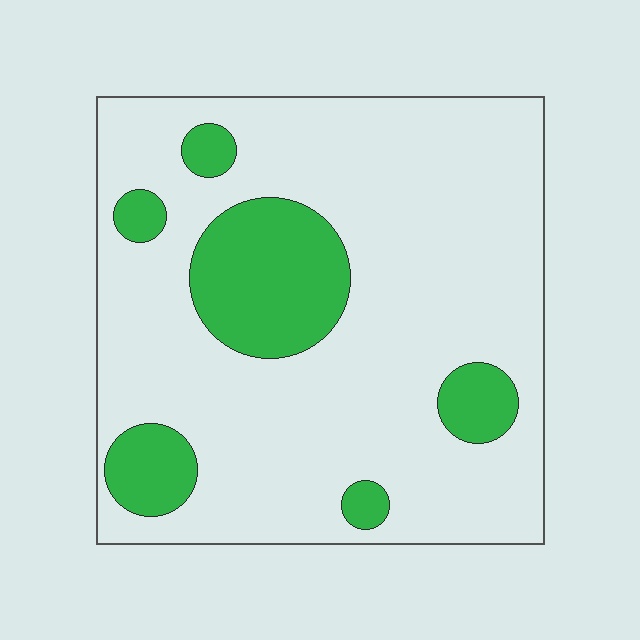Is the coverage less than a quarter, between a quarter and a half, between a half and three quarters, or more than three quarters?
Less than a quarter.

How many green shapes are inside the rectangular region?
6.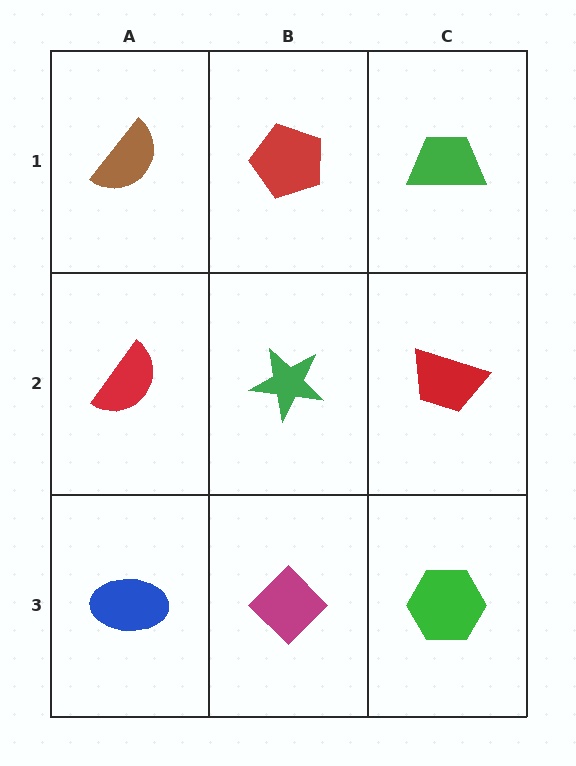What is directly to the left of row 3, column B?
A blue ellipse.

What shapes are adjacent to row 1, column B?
A green star (row 2, column B), a brown semicircle (row 1, column A), a green trapezoid (row 1, column C).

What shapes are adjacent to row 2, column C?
A green trapezoid (row 1, column C), a green hexagon (row 3, column C), a green star (row 2, column B).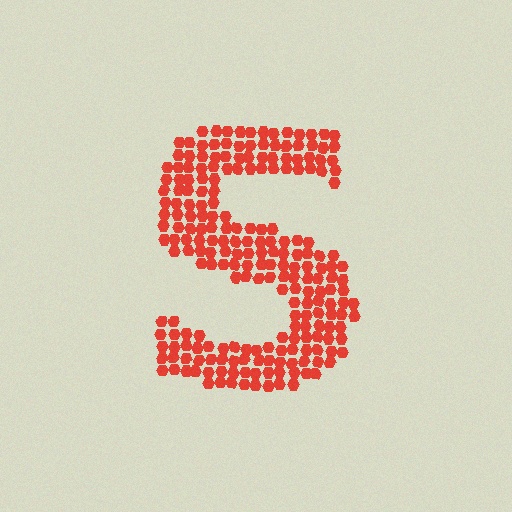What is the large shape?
The large shape is the letter S.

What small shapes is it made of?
It is made of small hexagons.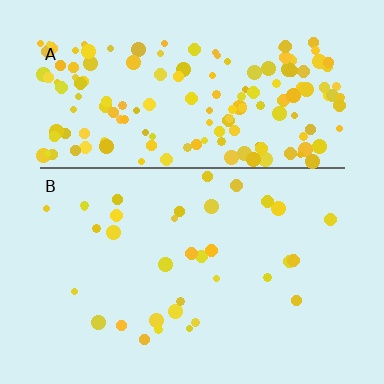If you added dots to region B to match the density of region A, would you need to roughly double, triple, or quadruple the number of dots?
Approximately quadruple.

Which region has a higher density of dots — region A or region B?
A (the top).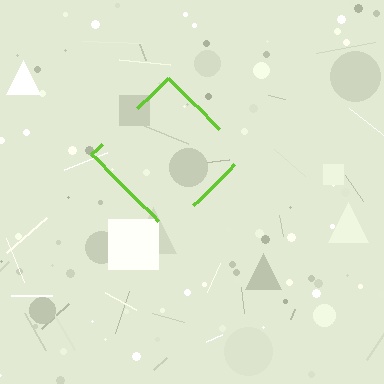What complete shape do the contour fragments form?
The contour fragments form a diamond.